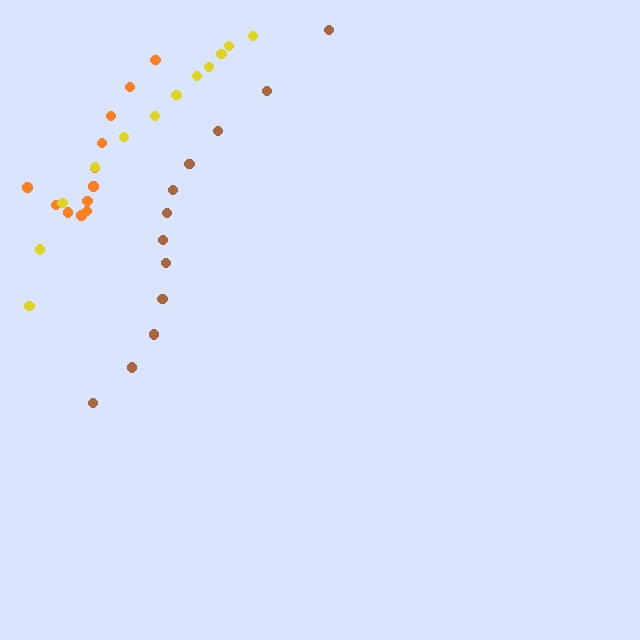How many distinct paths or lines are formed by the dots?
There are 3 distinct paths.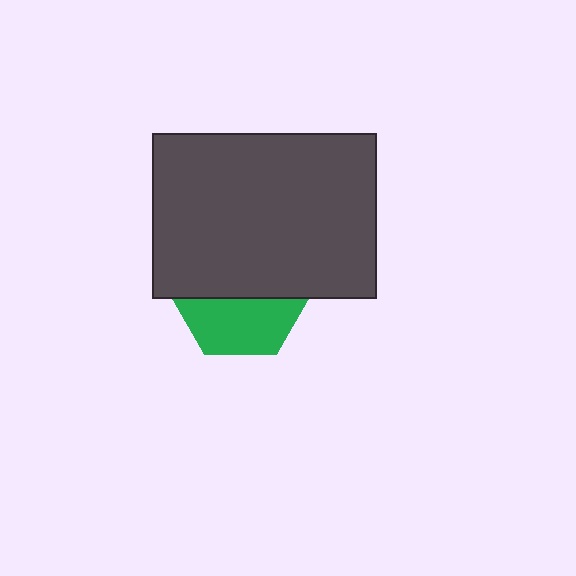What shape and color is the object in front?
The object in front is a dark gray rectangle.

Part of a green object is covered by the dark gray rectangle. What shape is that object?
It is a hexagon.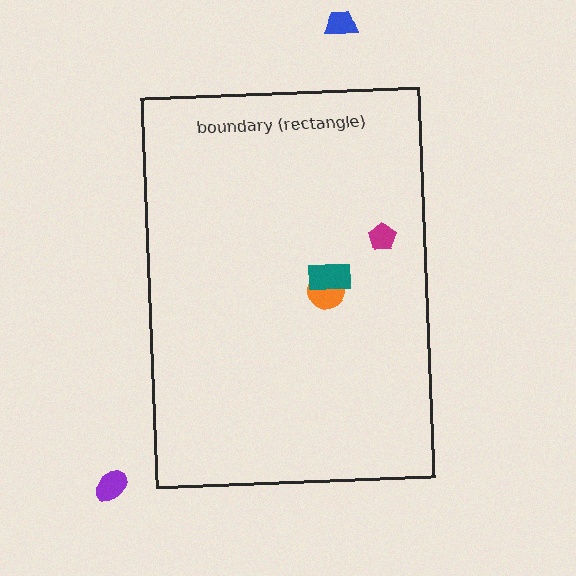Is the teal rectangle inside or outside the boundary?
Inside.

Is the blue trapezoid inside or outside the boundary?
Outside.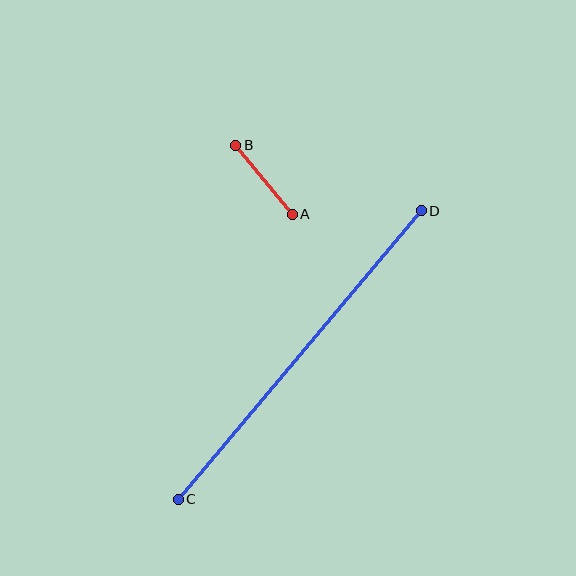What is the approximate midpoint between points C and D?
The midpoint is at approximately (300, 355) pixels.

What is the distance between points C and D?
The distance is approximately 377 pixels.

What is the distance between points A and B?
The distance is approximately 89 pixels.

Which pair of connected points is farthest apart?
Points C and D are farthest apart.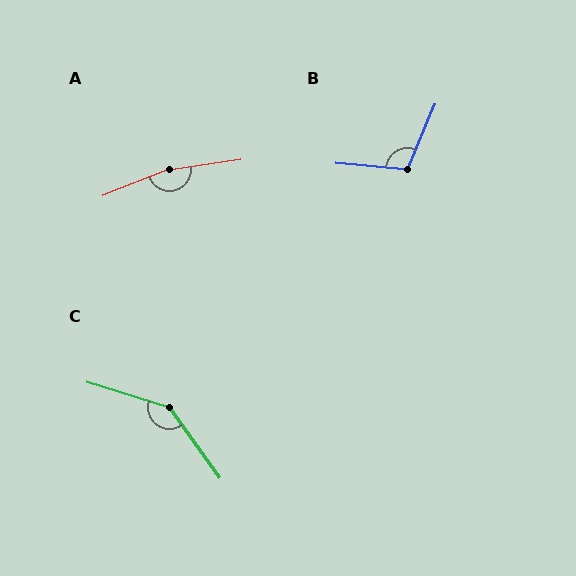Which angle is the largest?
A, at approximately 167 degrees.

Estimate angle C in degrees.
Approximately 143 degrees.